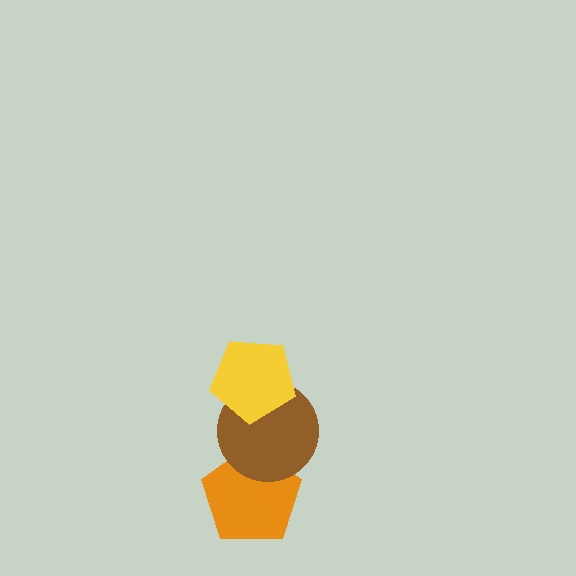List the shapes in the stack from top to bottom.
From top to bottom: the yellow pentagon, the brown circle, the orange pentagon.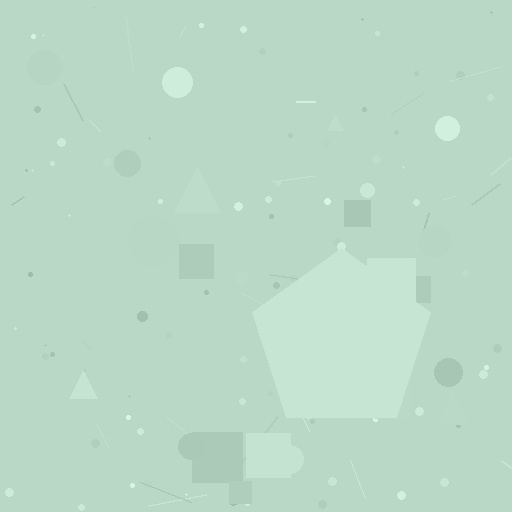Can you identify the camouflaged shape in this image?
The camouflaged shape is a pentagon.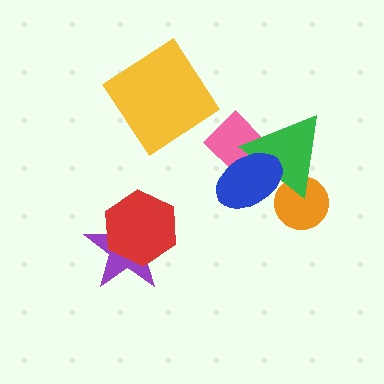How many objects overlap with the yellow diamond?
0 objects overlap with the yellow diamond.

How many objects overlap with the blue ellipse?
3 objects overlap with the blue ellipse.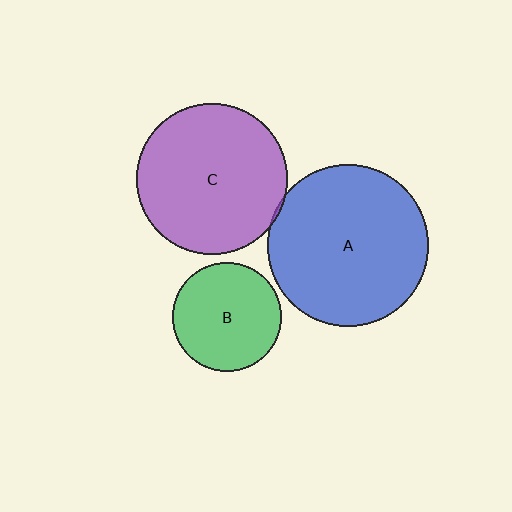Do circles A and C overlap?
Yes.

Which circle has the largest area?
Circle A (blue).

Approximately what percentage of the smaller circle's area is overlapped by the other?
Approximately 5%.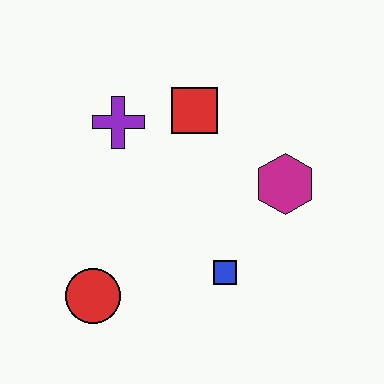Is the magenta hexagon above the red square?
No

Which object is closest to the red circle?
The blue square is closest to the red circle.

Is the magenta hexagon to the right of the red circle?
Yes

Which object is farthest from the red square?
The red circle is farthest from the red square.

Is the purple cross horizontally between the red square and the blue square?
No